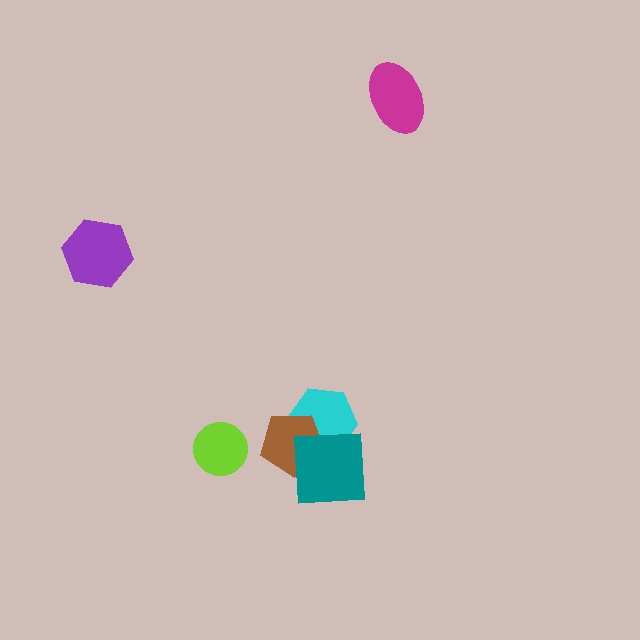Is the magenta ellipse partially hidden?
No, no other shape covers it.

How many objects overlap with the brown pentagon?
2 objects overlap with the brown pentagon.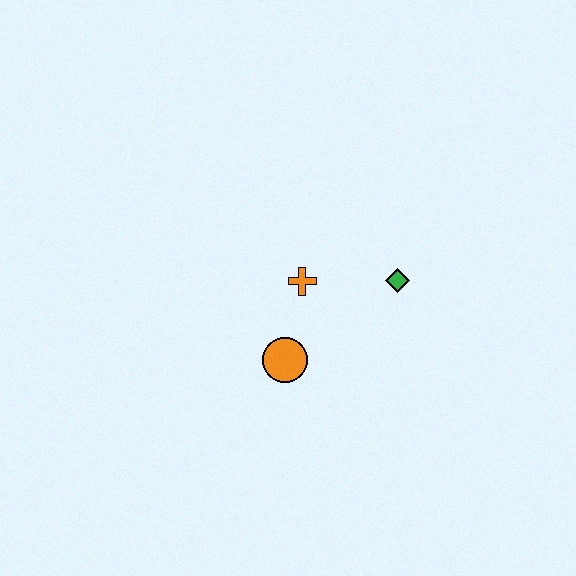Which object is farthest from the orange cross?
The green diamond is farthest from the orange cross.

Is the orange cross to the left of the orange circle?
No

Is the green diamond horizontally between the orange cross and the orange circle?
No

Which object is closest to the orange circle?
The orange cross is closest to the orange circle.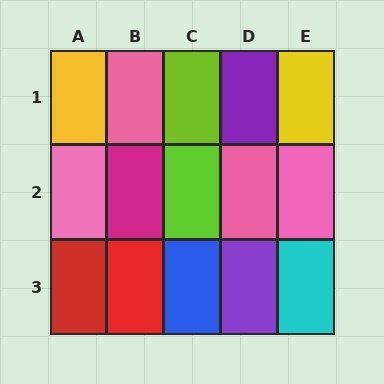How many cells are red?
2 cells are red.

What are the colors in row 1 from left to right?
Yellow, pink, lime, purple, yellow.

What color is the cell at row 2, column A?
Pink.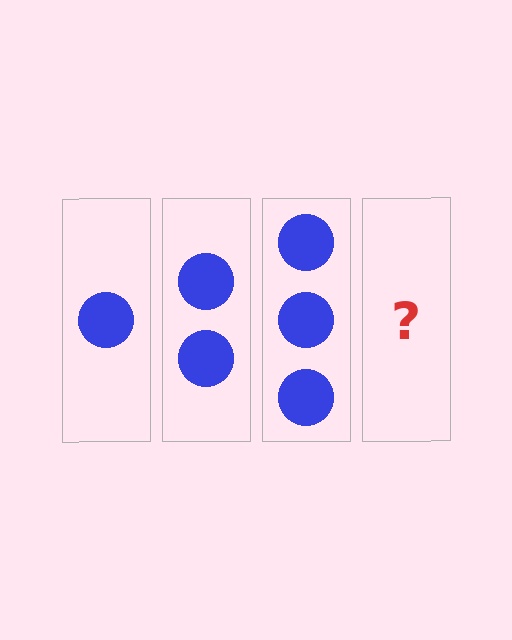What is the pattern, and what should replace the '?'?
The pattern is that each step adds one more circle. The '?' should be 4 circles.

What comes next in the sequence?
The next element should be 4 circles.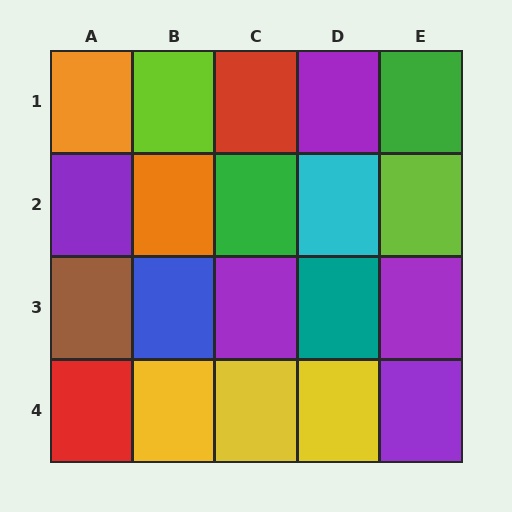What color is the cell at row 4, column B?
Yellow.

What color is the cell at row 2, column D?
Cyan.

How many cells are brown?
1 cell is brown.